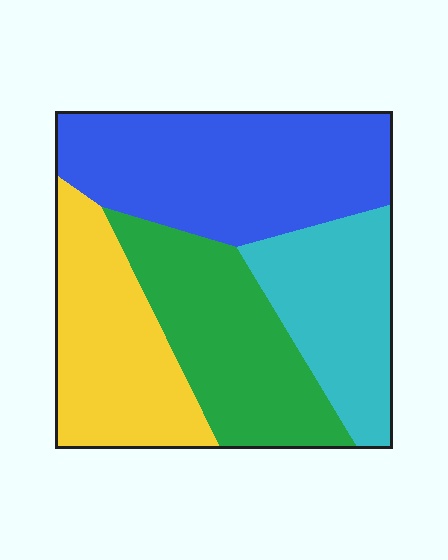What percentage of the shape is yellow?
Yellow takes up about one quarter (1/4) of the shape.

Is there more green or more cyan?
Green.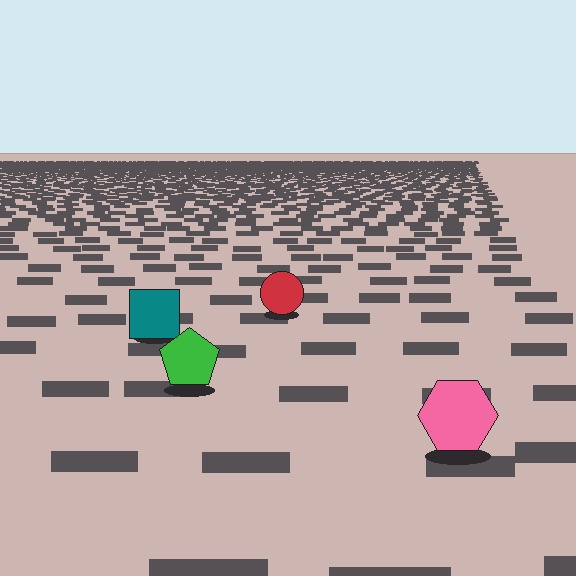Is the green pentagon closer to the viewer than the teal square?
Yes. The green pentagon is closer — you can tell from the texture gradient: the ground texture is coarser near it.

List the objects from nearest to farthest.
From nearest to farthest: the pink hexagon, the green pentagon, the teal square, the red circle.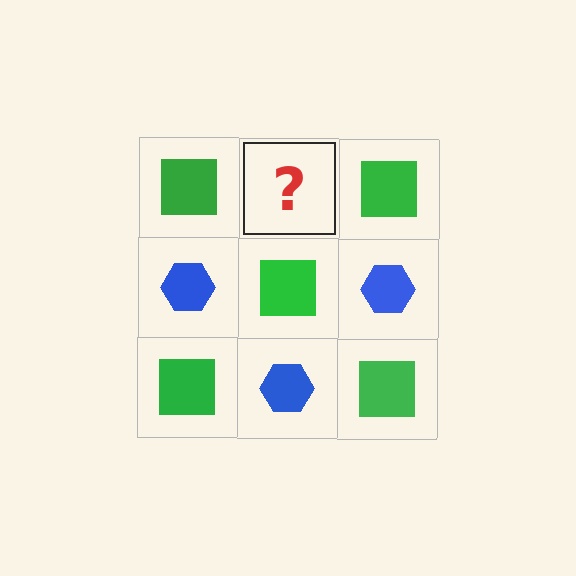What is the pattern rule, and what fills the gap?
The rule is that it alternates green square and blue hexagon in a checkerboard pattern. The gap should be filled with a blue hexagon.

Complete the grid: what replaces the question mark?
The question mark should be replaced with a blue hexagon.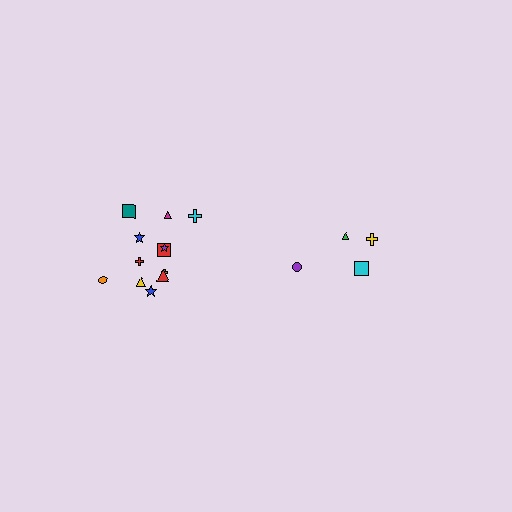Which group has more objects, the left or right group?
The left group.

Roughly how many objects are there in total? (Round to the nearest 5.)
Roughly 15 objects in total.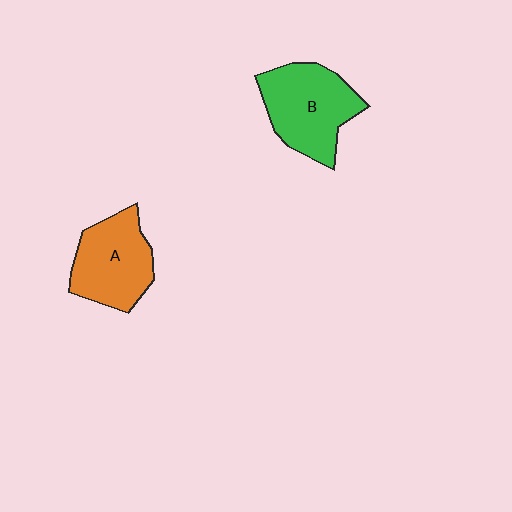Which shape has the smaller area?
Shape A (orange).